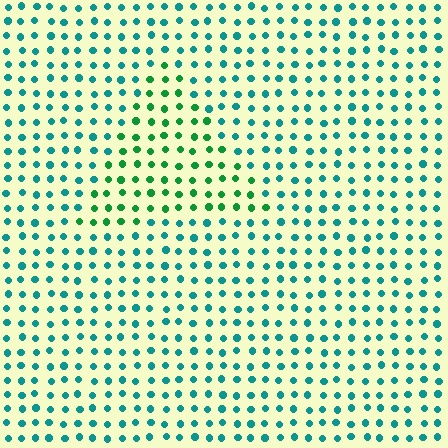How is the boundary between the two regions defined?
The boundary is defined purely by a slight shift in hue (about 40 degrees). Spacing, size, and orientation are identical on both sides.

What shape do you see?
I see a triangle.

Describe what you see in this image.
The image is filled with small teal elements in a uniform arrangement. A triangle-shaped region is visible where the elements are tinted to a slightly different hue, forming a subtle color boundary.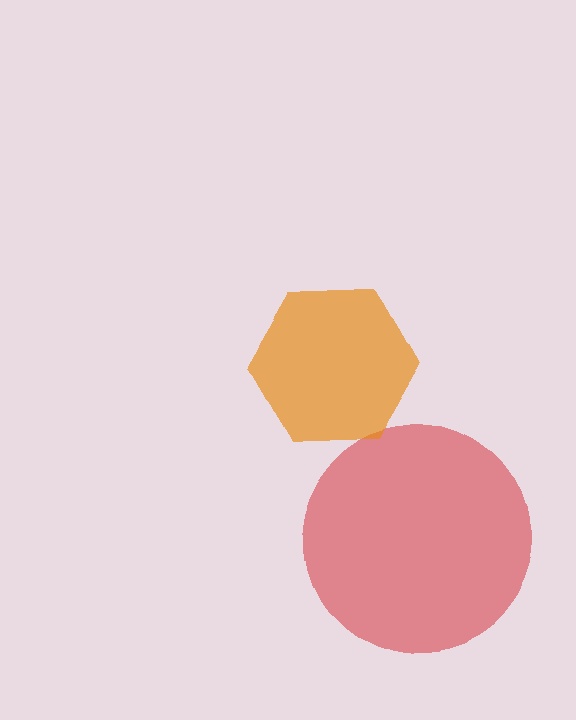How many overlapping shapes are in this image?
There are 2 overlapping shapes in the image.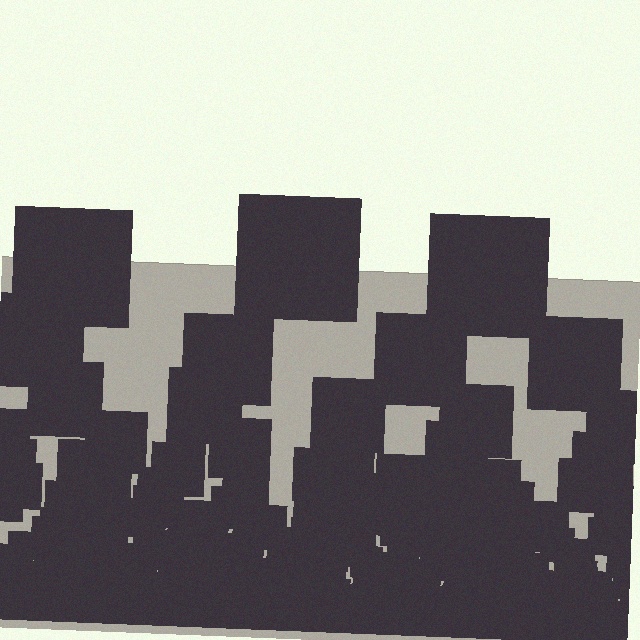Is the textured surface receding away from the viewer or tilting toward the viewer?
The surface appears to tilt toward the viewer. Texture elements get larger and sparser toward the top.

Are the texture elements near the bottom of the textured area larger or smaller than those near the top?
Smaller. The gradient is inverted — elements near the bottom are smaller and denser.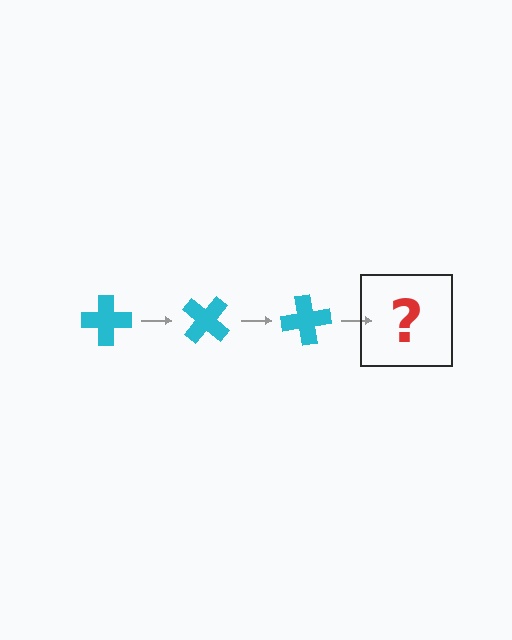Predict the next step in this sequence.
The next step is a cyan cross rotated 120 degrees.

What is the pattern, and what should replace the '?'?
The pattern is that the cross rotates 40 degrees each step. The '?' should be a cyan cross rotated 120 degrees.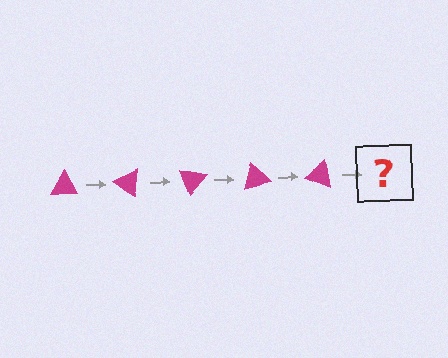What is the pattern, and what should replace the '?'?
The pattern is that the triangle rotates 35 degrees each step. The '?' should be a magenta triangle rotated 175 degrees.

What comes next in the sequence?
The next element should be a magenta triangle rotated 175 degrees.